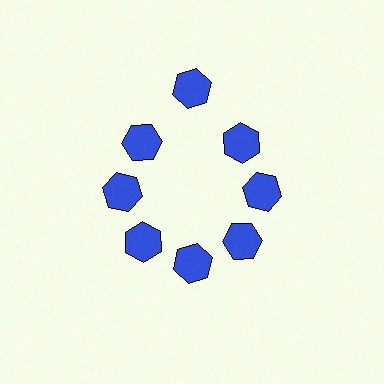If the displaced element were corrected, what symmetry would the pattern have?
It would have 8-fold rotational symmetry — the pattern would map onto itself every 45 degrees.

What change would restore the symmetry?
The symmetry would be restored by moving it inward, back onto the ring so that all 8 hexagons sit at equal angles and equal distance from the center.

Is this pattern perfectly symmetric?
No. The 8 blue hexagons are arranged in a ring, but one element near the 12 o'clock position is pushed outward from the center, breaking the 8-fold rotational symmetry.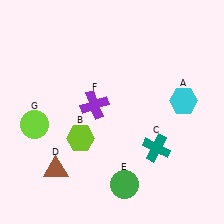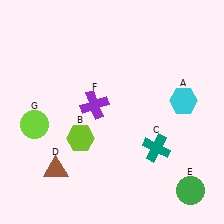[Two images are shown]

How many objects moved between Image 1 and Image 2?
1 object moved between the two images.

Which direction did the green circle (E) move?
The green circle (E) moved right.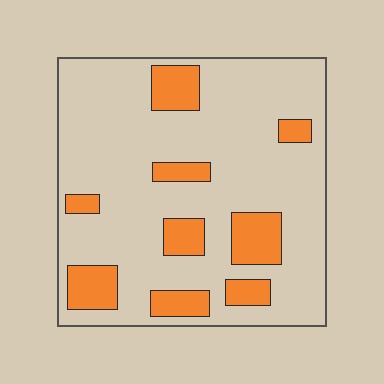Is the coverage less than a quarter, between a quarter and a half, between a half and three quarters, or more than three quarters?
Less than a quarter.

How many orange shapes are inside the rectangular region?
9.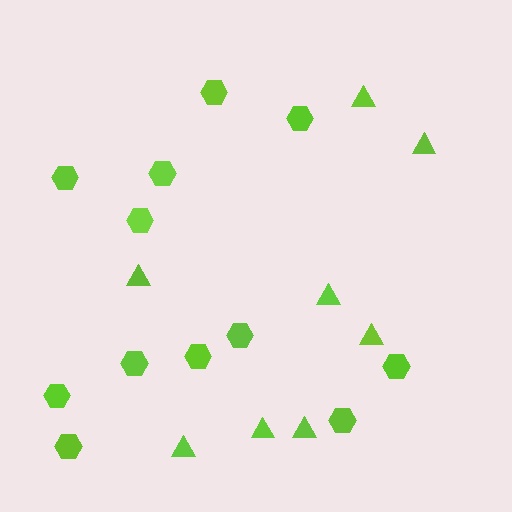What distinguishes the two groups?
There are 2 groups: one group of triangles (8) and one group of hexagons (12).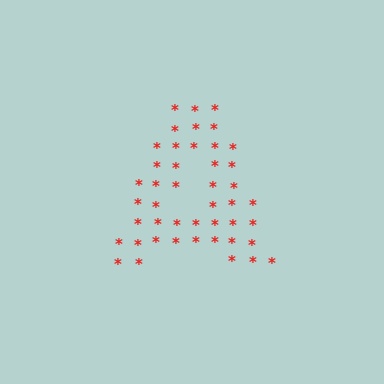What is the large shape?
The large shape is the letter A.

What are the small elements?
The small elements are asterisks.